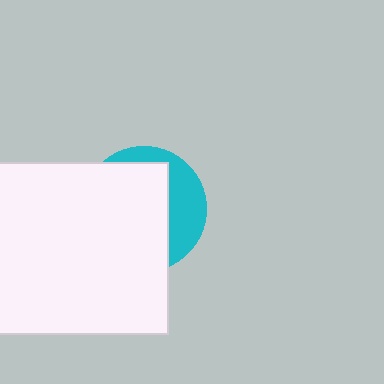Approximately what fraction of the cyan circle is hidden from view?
Roughly 69% of the cyan circle is hidden behind the white square.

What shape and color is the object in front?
The object in front is a white square.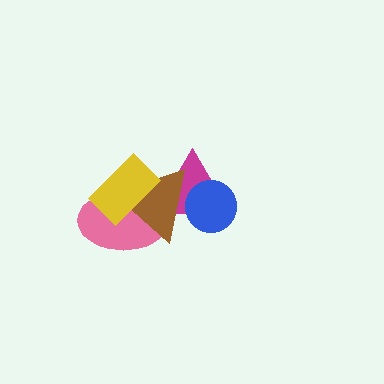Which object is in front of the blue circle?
The brown triangle is in front of the blue circle.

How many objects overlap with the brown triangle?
4 objects overlap with the brown triangle.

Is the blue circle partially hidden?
Yes, it is partially covered by another shape.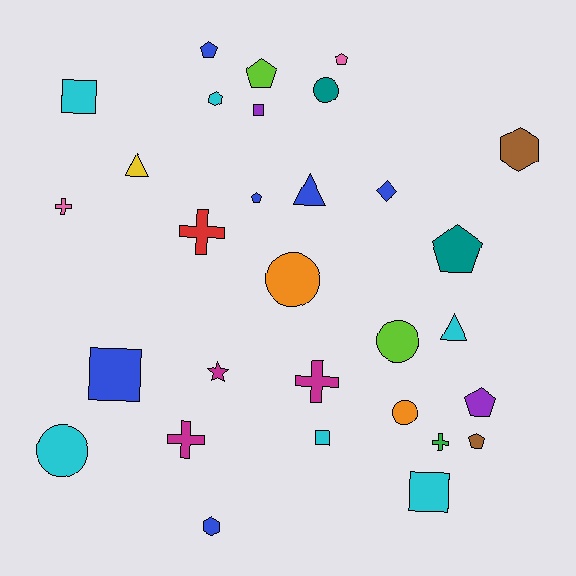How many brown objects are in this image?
There are 2 brown objects.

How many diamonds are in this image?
There is 1 diamond.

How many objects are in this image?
There are 30 objects.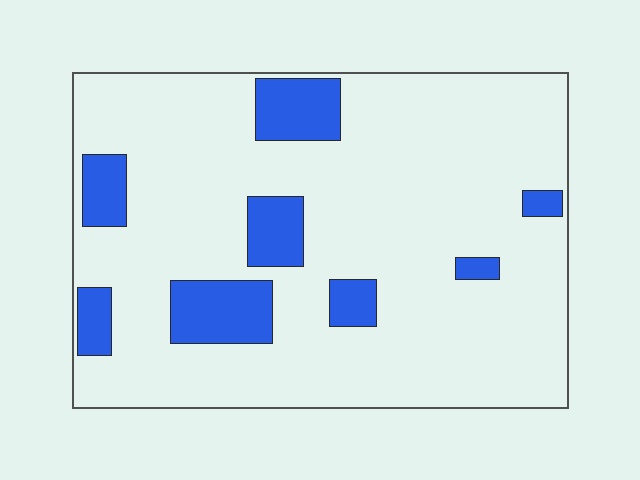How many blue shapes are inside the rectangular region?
8.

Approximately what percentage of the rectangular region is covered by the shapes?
Approximately 15%.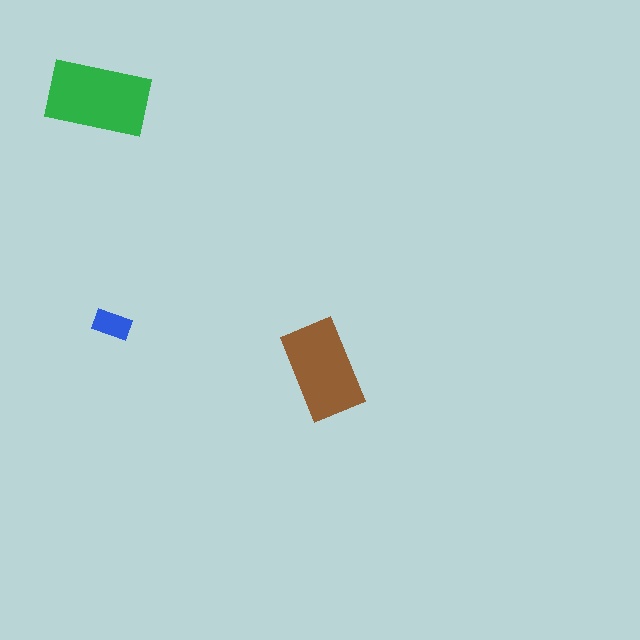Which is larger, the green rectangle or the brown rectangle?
The green one.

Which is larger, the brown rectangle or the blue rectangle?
The brown one.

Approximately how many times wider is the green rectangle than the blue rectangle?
About 2.5 times wider.